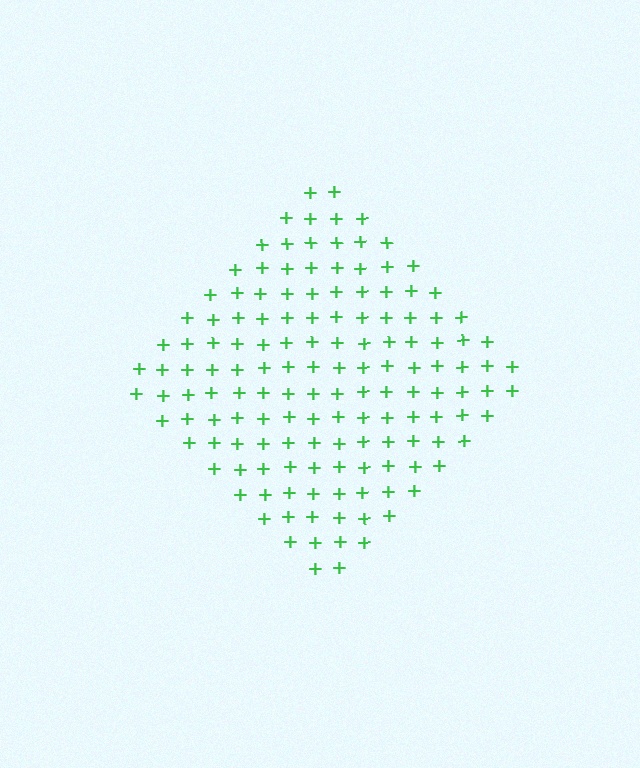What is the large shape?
The large shape is a diamond.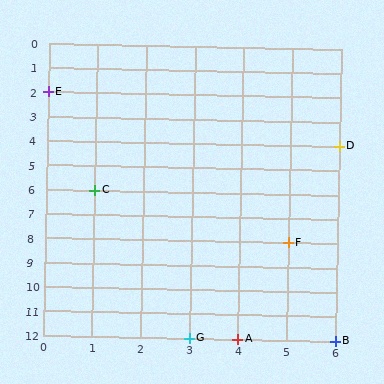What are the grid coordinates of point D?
Point D is at grid coordinates (6, 4).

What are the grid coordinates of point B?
Point B is at grid coordinates (6, 12).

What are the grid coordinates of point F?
Point F is at grid coordinates (5, 8).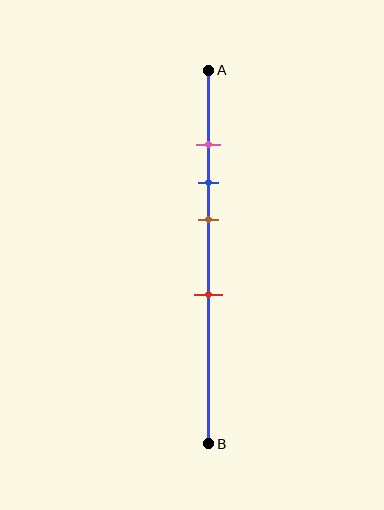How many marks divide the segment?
There are 4 marks dividing the segment.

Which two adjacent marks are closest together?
The pink and blue marks are the closest adjacent pair.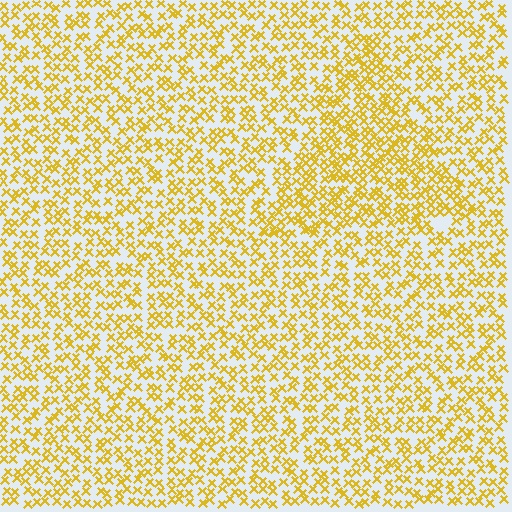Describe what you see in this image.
The image contains small yellow elements arranged at two different densities. A triangle-shaped region is visible where the elements are more densely packed than the surrounding area.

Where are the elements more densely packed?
The elements are more densely packed inside the triangle boundary.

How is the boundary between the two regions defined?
The boundary is defined by a change in element density (approximately 1.5x ratio). All elements are the same color, size, and shape.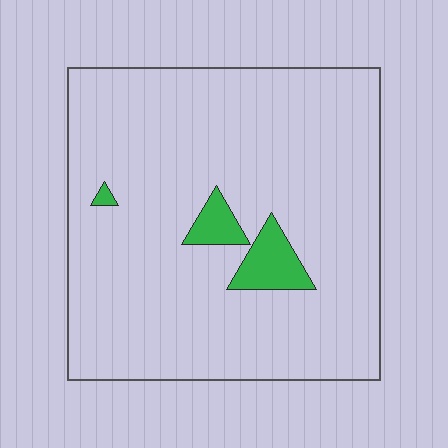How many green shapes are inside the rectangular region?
3.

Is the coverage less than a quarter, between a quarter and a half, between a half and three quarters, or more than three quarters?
Less than a quarter.